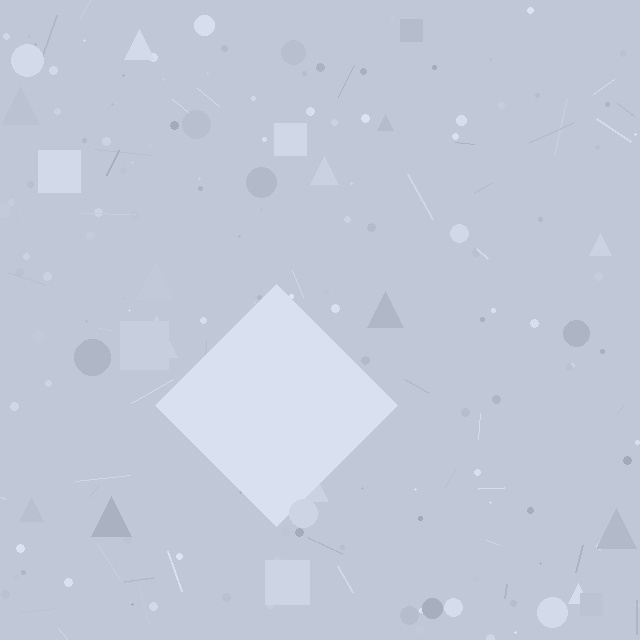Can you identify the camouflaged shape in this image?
The camouflaged shape is a diamond.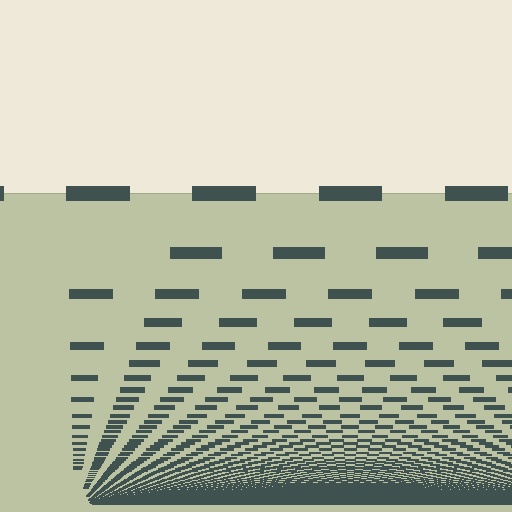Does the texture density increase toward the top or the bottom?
Density increases toward the bottom.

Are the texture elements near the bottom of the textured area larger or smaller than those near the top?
Smaller. The gradient is inverted — elements near the bottom are smaller and denser.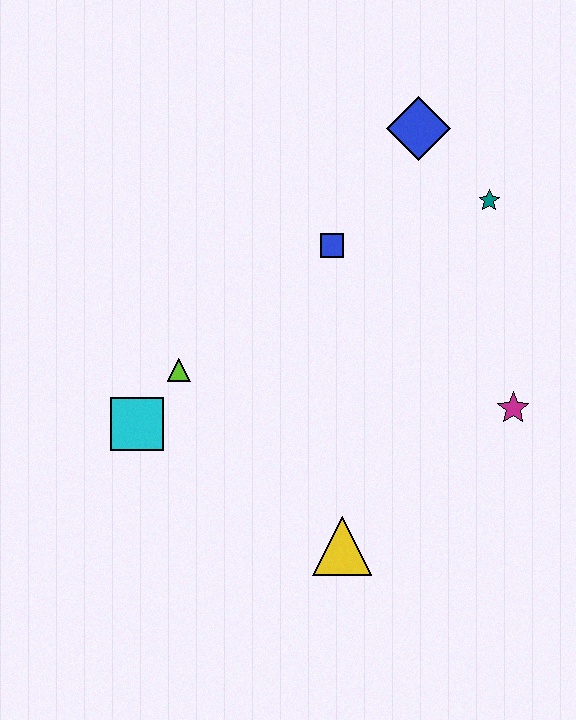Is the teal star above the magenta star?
Yes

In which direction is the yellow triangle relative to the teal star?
The yellow triangle is below the teal star.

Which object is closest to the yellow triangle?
The magenta star is closest to the yellow triangle.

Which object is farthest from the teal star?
The cyan square is farthest from the teal star.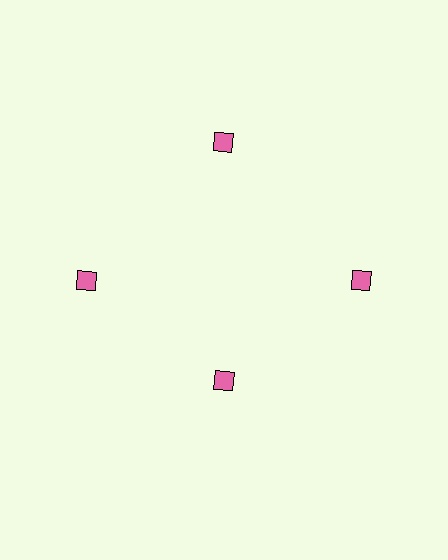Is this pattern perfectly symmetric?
No. The 4 pink squares are arranged in a ring, but one element near the 6 o'clock position is pulled inward toward the center, breaking the 4-fold rotational symmetry.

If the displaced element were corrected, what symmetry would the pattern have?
It would have 4-fold rotational symmetry — the pattern would map onto itself every 90 degrees.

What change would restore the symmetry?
The symmetry would be restored by moving it outward, back onto the ring so that all 4 squares sit at equal angles and equal distance from the center.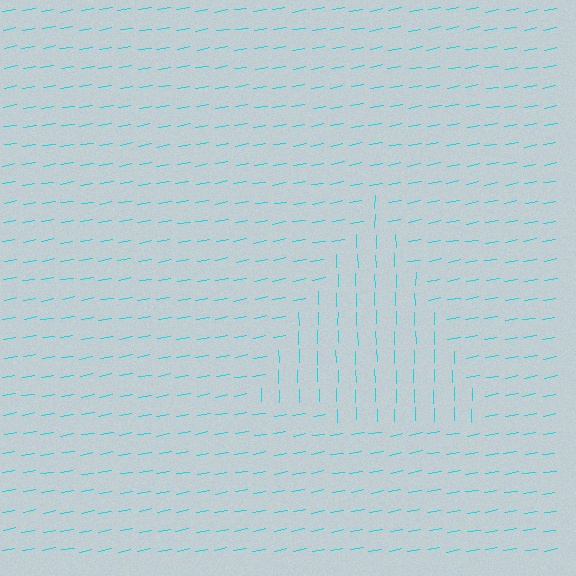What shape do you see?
I see a triangle.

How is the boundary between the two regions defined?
The boundary is defined purely by a change in line orientation (approximately 81 degrees difference). All lines are the same color and thickness.